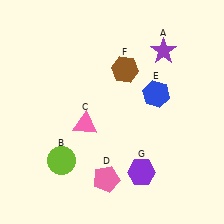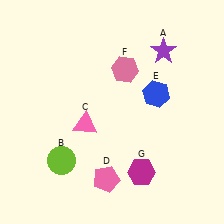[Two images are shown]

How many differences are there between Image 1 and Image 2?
There are 2 differences between the two images.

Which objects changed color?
F changed from brown to pink. G changed from purple to magenta.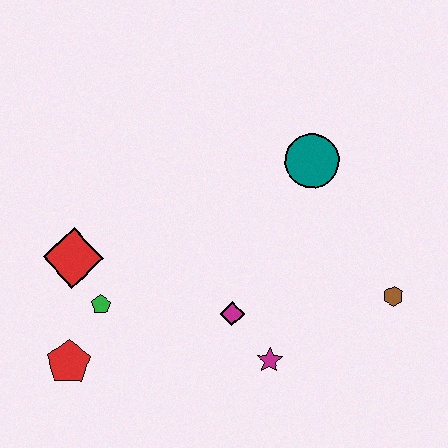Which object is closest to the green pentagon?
The red diamond is closest to the green pentagon.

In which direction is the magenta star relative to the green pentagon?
The magenta star is to the right of the green pentagon.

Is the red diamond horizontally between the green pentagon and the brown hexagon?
No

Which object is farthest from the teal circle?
The red pentagon is farthest from the teal circle.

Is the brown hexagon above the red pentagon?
Yes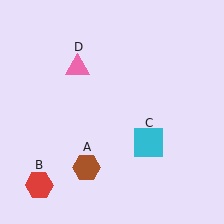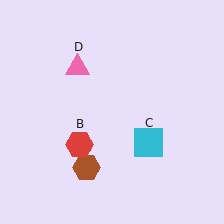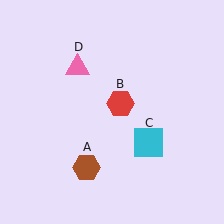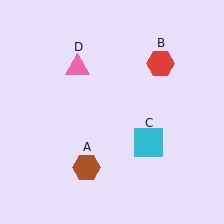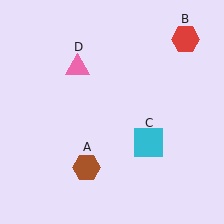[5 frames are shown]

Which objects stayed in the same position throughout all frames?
Brown hexagon (object A) and cyan square (object C) and pink triangle (object D) remained stationary.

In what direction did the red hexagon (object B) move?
The red hexagon (object B) moved up and to the right.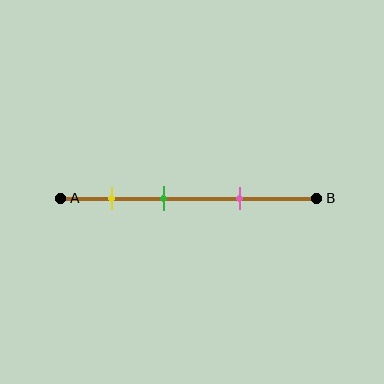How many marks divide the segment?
There are 3 marks dividing the segment.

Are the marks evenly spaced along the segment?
Yes, the marks are approximately evenly spaced.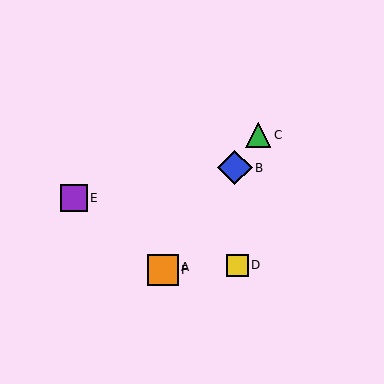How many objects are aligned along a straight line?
4 objects (A, B, C, F) are aligned along a straight line.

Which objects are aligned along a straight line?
Objects A, B, C, F are aligned along a straight line.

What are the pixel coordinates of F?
Object F is at (163, 270).